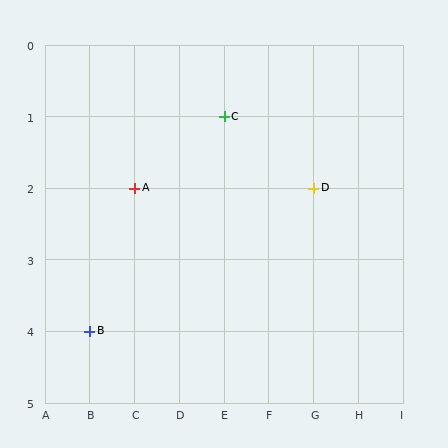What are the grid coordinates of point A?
Point A is at grid coordinates (C, 2).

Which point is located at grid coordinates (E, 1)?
Point C is at (E, 1).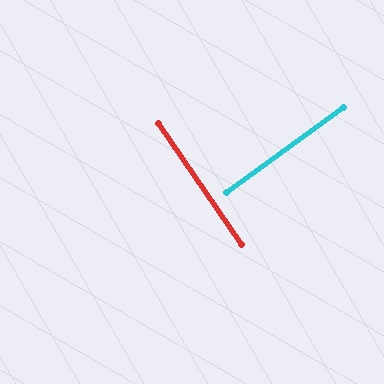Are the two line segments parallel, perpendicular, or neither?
Perpendicular — they meet at approximately 88°.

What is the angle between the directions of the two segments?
Approximately 88 degrees.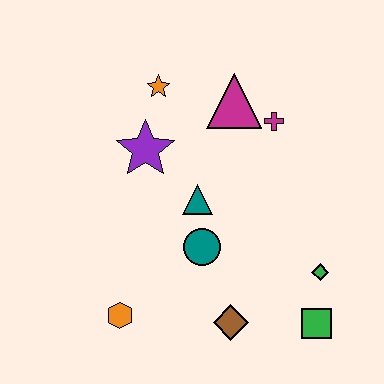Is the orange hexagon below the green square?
No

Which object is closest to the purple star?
The orange star is closest to the purple star.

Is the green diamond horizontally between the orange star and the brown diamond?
No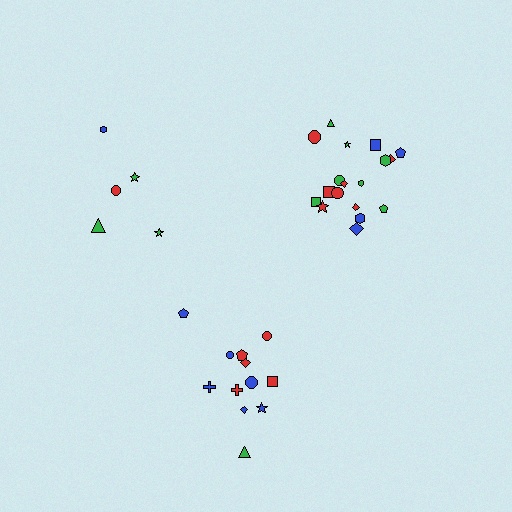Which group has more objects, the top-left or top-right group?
The top-right group.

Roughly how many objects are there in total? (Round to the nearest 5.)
Roughly 35 objects in total.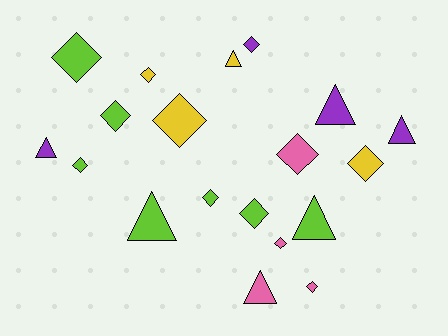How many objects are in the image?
There are 19 objects.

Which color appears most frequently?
Lime, with 7 objects.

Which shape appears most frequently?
Diamond, with 12 objects.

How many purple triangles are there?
There are 3 purple triangles.